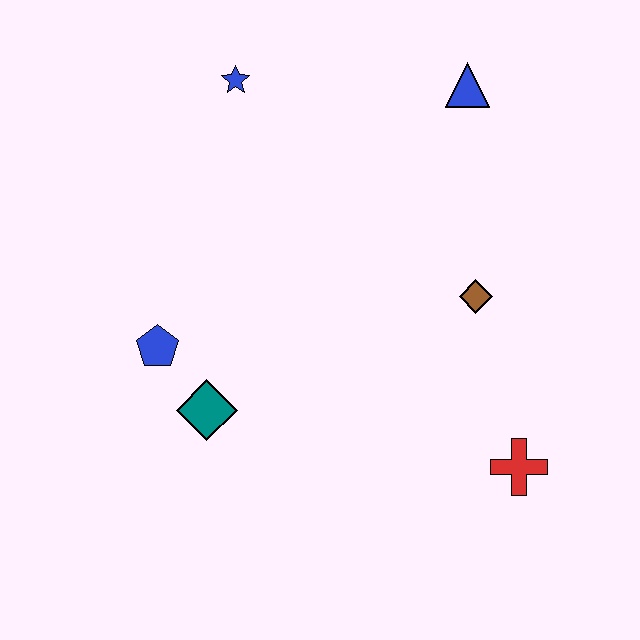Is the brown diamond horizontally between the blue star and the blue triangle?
No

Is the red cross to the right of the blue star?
Yes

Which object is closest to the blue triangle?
The brown diamond is closest to the blue triangle.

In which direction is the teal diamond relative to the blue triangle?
The teal diamond is below the blue triangle.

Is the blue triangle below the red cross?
No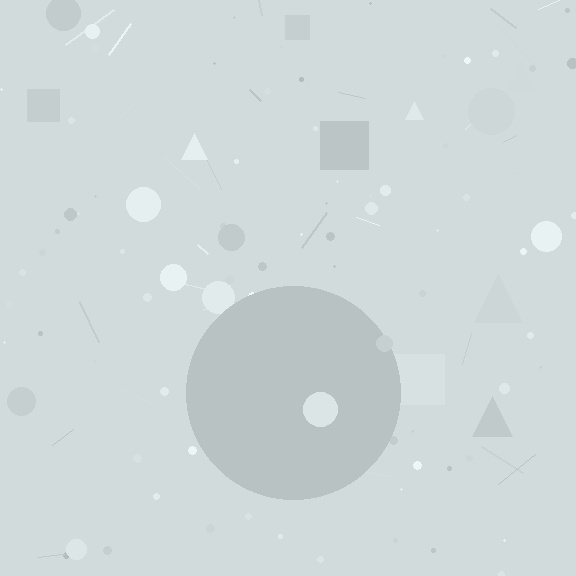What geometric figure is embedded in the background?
A circle is embedded in the background.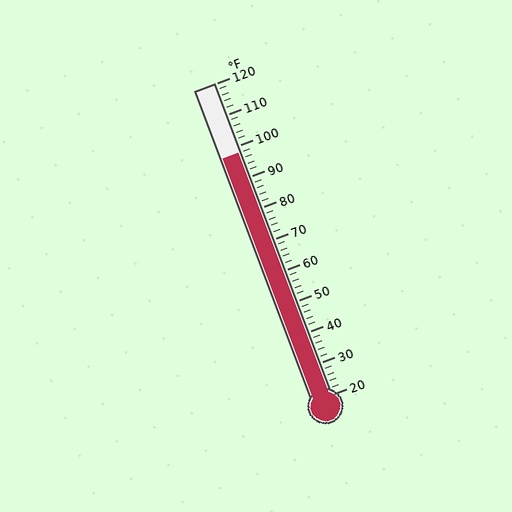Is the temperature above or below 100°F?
The temperature is below 100°F.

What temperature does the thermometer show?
The thermometer shows approximately 98°F.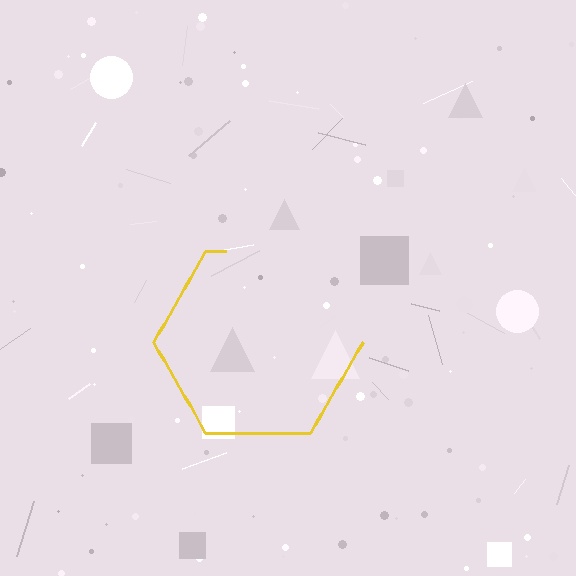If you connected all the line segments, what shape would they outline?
They would outline a hexagon.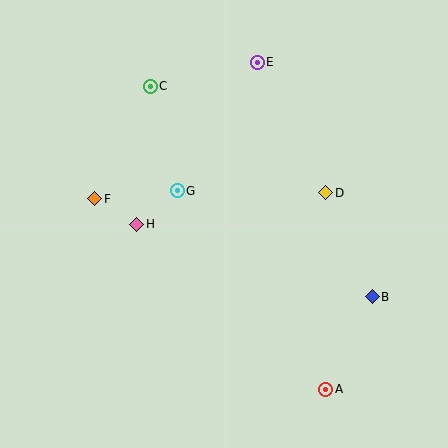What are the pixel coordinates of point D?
Point D is at (326, 193).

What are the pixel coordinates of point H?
Point H is at (137, 224).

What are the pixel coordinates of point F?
Point F is at (95, 199).